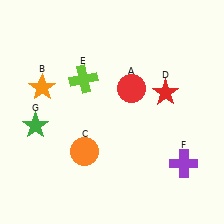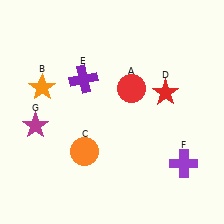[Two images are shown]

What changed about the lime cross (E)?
In Image 1, E is lime. In Image 2, it changed to purple.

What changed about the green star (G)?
In Image 1, G is green. In Image 2, it changed to magenta.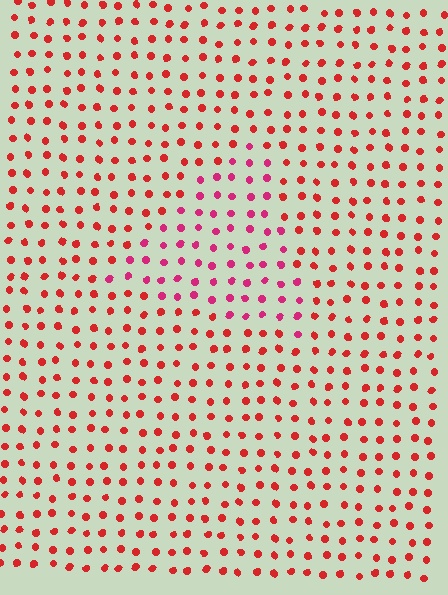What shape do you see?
I see a triangle.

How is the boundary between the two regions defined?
The boundary is defined purely by a slight shift in hue (about 28 degrees). Spacing, size, and orientation are identical on both sides.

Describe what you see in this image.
The image is filled with small red elements in a uniform arrangement. A triangle-shaped region is visible where the elements are tinted to a slightly different hue, forming a subtle color boundary.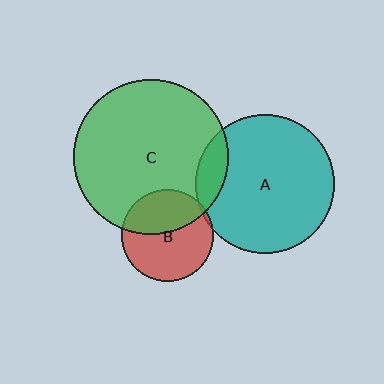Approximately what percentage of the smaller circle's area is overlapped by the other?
Approximately 40%.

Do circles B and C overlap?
Yes.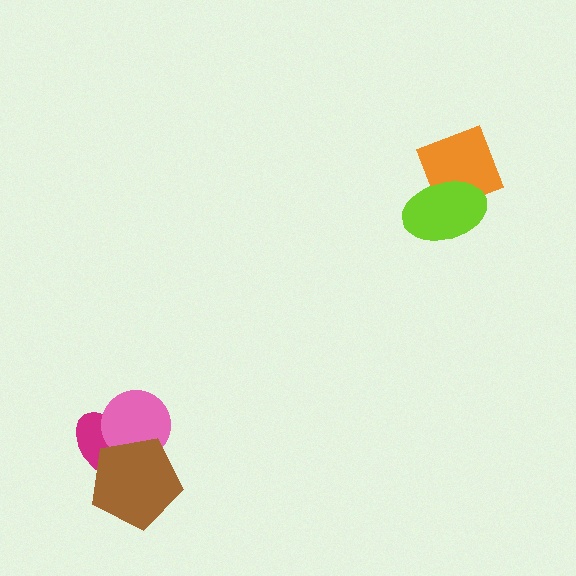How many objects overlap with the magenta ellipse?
2 objects overlap with the magenta ellipse.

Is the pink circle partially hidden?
Yes, it is partially covered by another shape.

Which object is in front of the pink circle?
The brown pentagon is in front of the pink circle.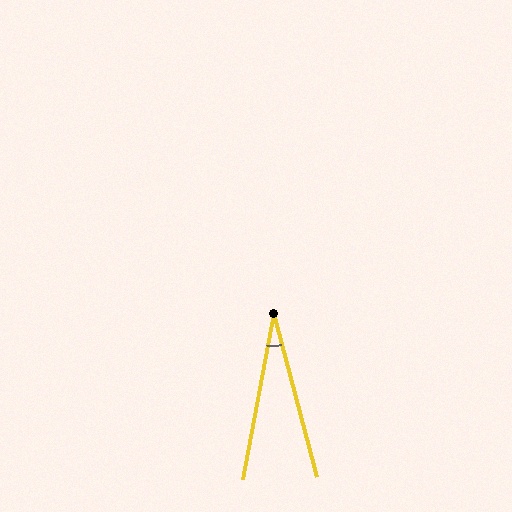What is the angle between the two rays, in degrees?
Approximately 26 degrees.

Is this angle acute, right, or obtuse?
It is acute.